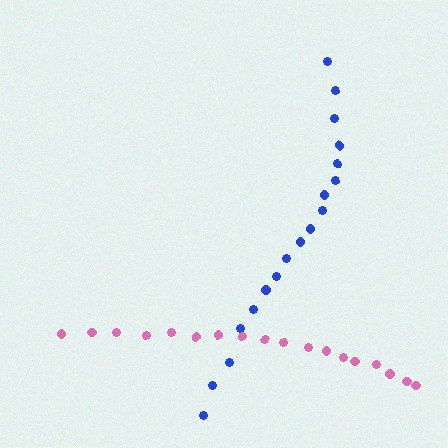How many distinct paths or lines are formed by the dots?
There are 2 distinct paths.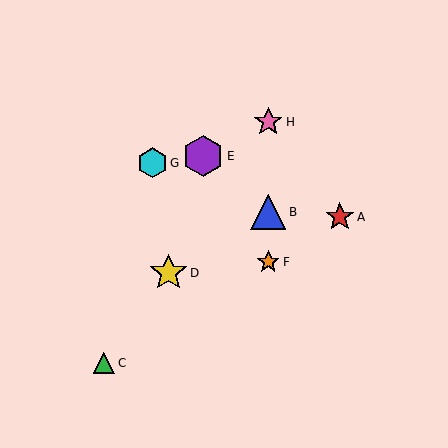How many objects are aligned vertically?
3 objects (B, F, H) are aligned vertically.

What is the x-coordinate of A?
Object A is at x≈340.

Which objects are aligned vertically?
Objects B, F, H are aligned vertically.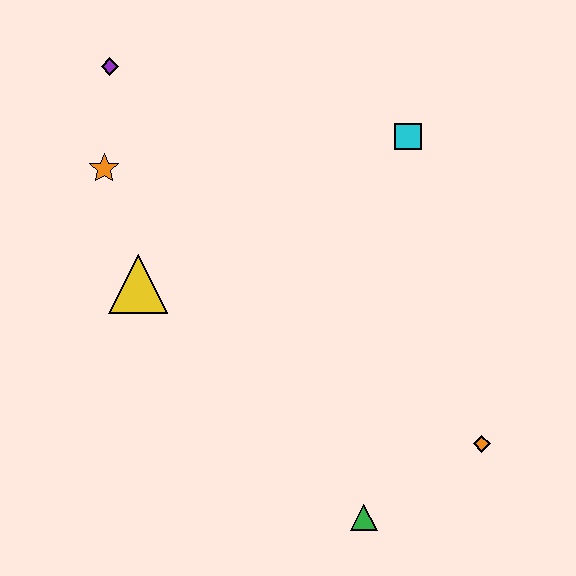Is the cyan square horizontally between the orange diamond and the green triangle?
Yes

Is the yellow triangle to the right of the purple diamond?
Yes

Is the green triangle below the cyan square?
Yes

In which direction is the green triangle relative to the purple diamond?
The green triangle is below the purple diamond.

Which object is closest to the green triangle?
The orange diamond is closest to the green triangle.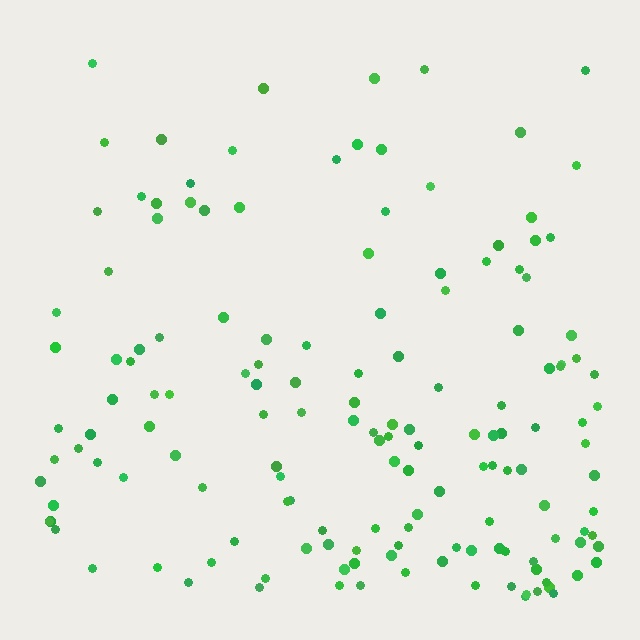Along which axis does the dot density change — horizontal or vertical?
Vertical.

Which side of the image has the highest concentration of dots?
The bottom.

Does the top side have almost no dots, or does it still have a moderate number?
Still a moderate number, just noticeably fewer than the bottom.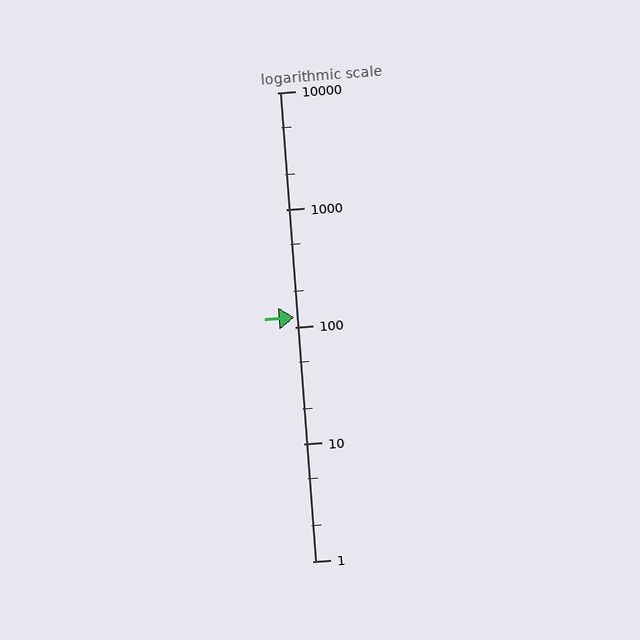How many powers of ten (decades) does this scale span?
The scale spans 4 decades, from 1 to 10000.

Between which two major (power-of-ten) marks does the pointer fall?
The pointer is between 100 and 1000.